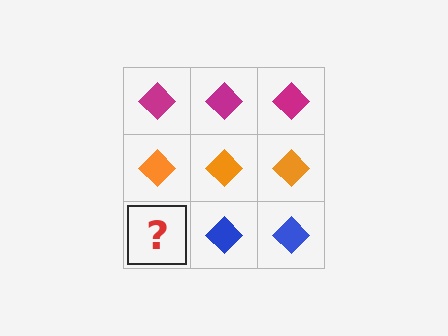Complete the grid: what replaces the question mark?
The question mark should be replaced with a blue diamond.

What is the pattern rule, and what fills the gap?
The rule is that each row has a consistent color. The gap should be filled with a blue diamond.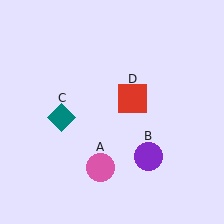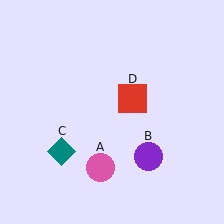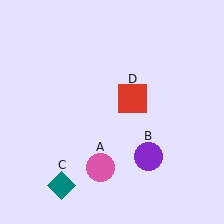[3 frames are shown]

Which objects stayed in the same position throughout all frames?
Pink circle (object A) and purple circle (object B) and red square (object D) remained stationary.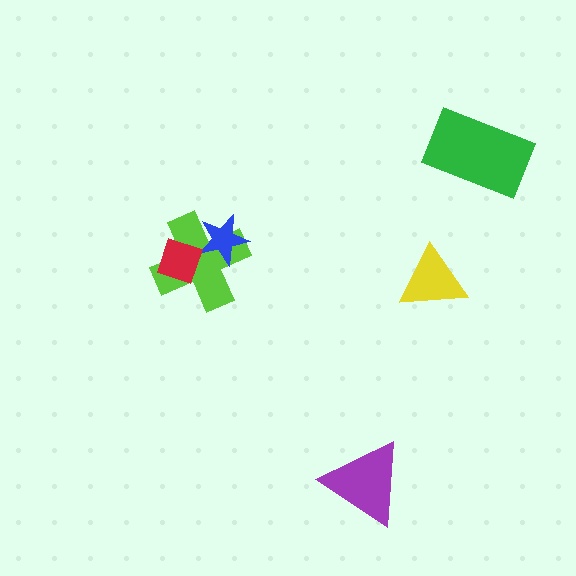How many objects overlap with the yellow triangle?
0 objects overlap with the yellow triangle.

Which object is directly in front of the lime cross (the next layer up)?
The blue star is directly in front of the lime cross.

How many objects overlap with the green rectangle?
0 objects overlap with the green rectangle.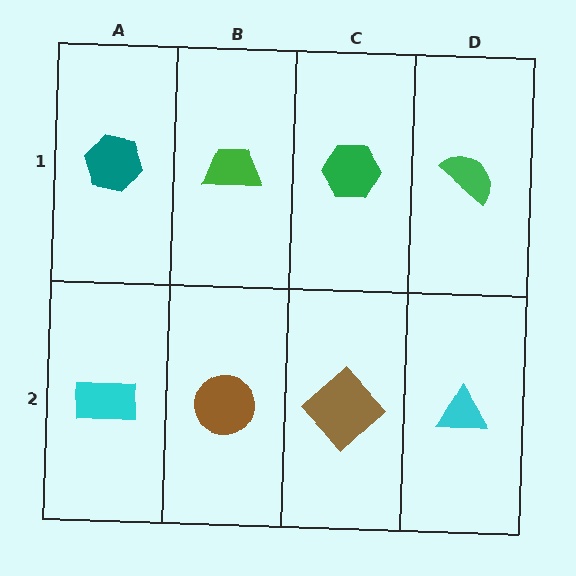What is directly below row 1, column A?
A cyan rectangle.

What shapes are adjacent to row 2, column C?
A green hexagon (row 1, column C), a brown circle (row 2, column B), a cyan triangle (row 2, column D).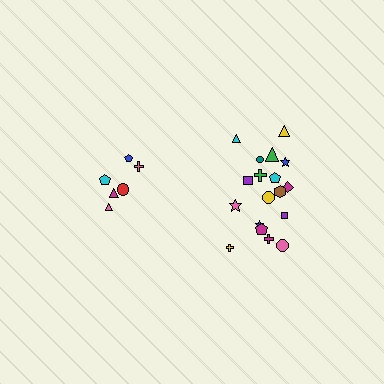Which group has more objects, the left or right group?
The right group.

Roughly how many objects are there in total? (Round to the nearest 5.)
Roughly 25 objects in total.